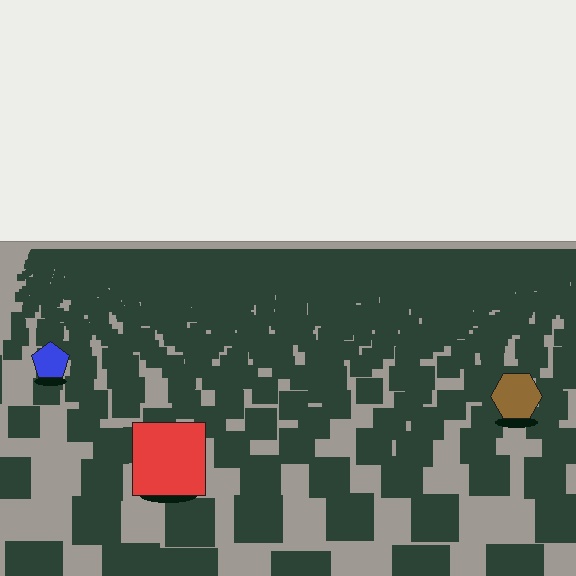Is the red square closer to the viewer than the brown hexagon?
Yes. The red square is closer — you can tell from the texture gradient: the ground texture is coarser near it.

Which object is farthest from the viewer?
The blue pentagon is farthest from the viewer. It appears smaller and the ground texture around it is denser.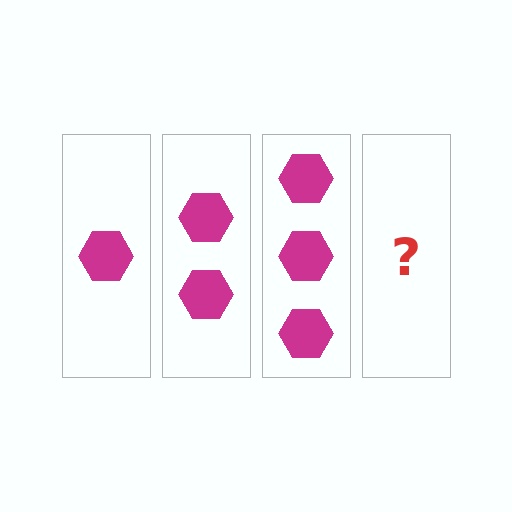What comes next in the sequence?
The next element should be 4 hexagons.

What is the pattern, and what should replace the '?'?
The pattern is that each step adds one more hexagon. The '?' should be 4 hexagons.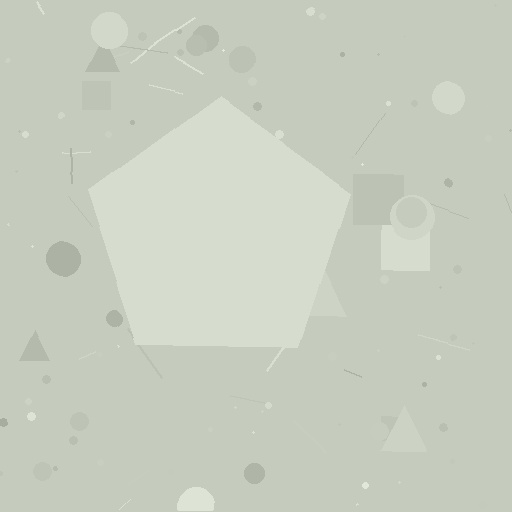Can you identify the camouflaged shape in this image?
The camouflaged shape is a pentagon.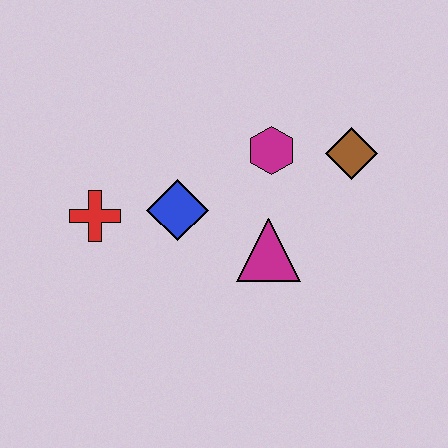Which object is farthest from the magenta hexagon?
The red cross is farthest from the magenta hexagon.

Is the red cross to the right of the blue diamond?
No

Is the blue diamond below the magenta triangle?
No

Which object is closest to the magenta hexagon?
The brown diamond is closest to the magenta hexagon.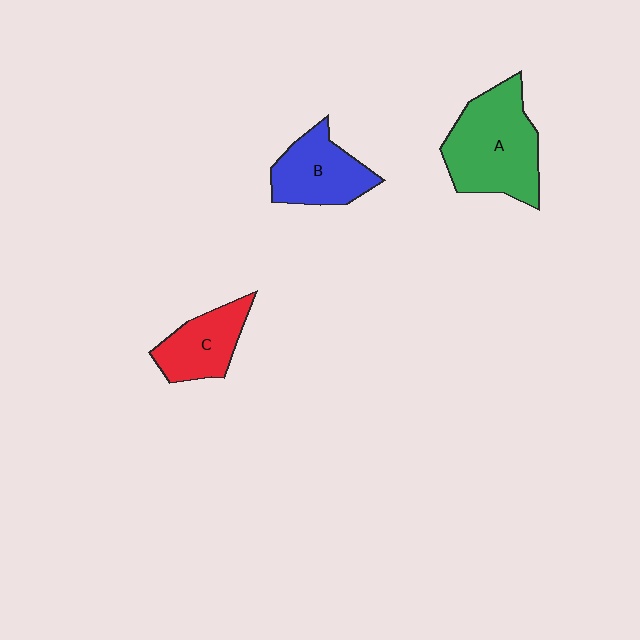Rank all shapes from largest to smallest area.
From largest to smallest: A (green), B (blue), C (red).